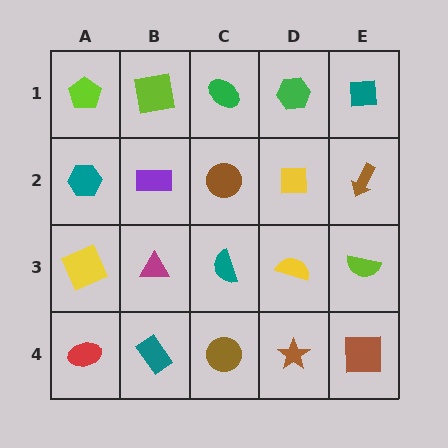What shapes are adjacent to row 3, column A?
A teal hexagon (row 2, column A), a red ellipse (row 4, column A), a magenta triangle (row 3, column B).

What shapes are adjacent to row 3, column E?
A brown arrow (row 2, column E), a brown square (row 4, column E), a yellow semicircle (row 3, column D).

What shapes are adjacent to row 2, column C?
A green ellipse (row 1, column C), a teal semicircle (row 3, column C), a purple rectangle (row 2, column B), a yellow square (row 2, column D).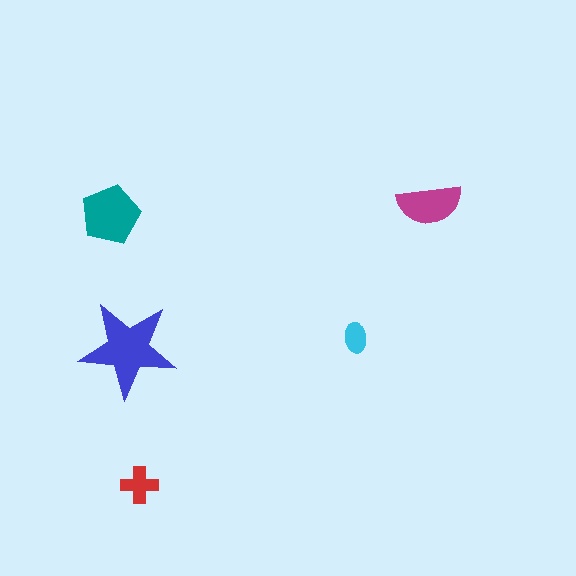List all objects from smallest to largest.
The cyan ellipse, the red cross, the magenta semicircle, the teal pentagon, the blue star.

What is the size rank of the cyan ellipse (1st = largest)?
5th.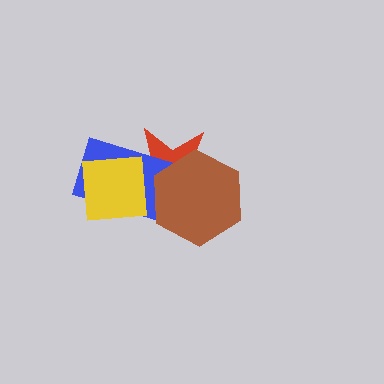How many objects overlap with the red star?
3 objects overlap with the red star.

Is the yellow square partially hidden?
No, no other shape covers it.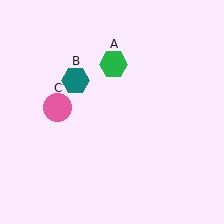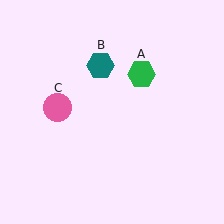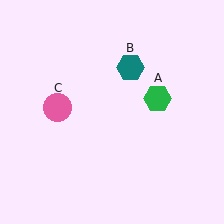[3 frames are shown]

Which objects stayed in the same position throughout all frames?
Pink circle (object C) remained stationary.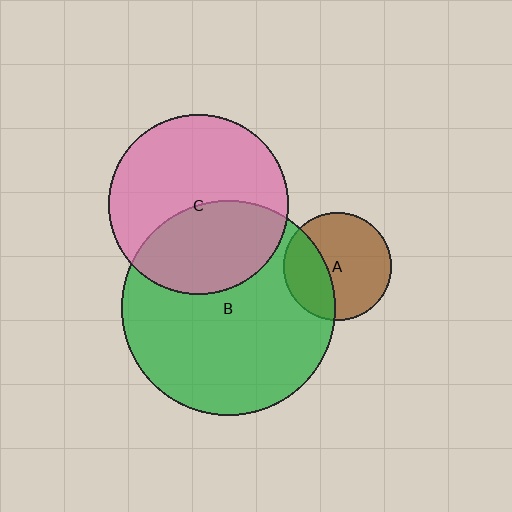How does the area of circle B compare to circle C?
Approximately 1.4 times.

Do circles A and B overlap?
Yes.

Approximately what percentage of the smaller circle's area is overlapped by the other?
Approximately 35%.